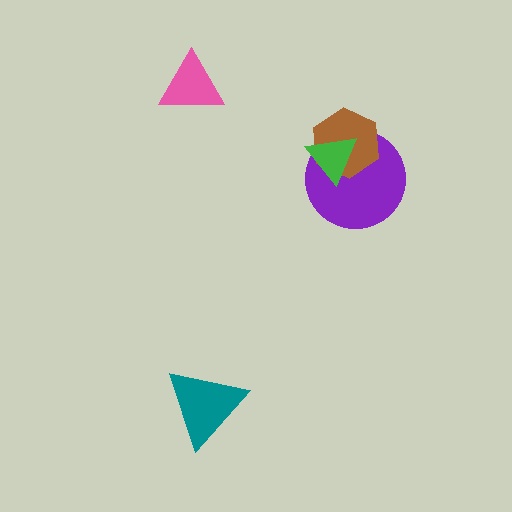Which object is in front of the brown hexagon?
The green triangle is in front of the brown hexagon.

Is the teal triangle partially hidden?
No, no other shape covers it.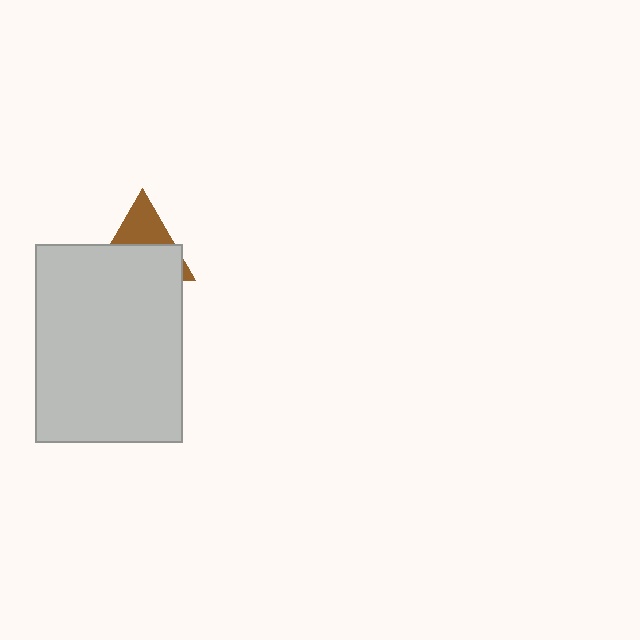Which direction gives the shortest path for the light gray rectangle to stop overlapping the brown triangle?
Moving down gives the shortest separation.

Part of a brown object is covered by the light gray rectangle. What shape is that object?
It is a triangle.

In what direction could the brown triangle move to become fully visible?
The brown triangle could move up. That would shift it out from behind the light gray rectangle entirely.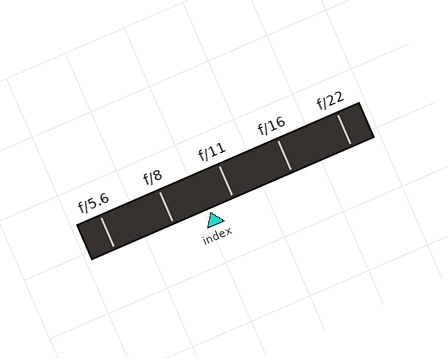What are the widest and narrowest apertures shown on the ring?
The widest aperture shown is f/5.6 and the narrowest is f/22.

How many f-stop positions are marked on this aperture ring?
There are 5 f-stop positions marked.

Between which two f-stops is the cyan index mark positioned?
The index mark is between f/8 and f/11.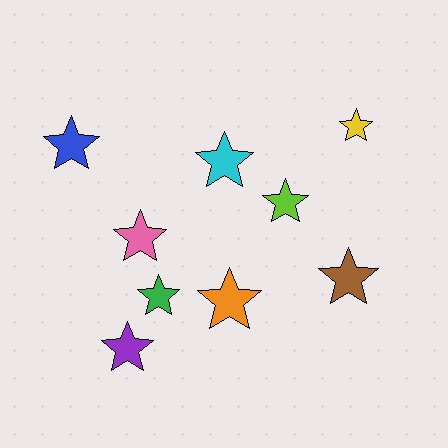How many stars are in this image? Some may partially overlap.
There are 9 stars.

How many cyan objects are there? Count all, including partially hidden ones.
There is 1 cyan object.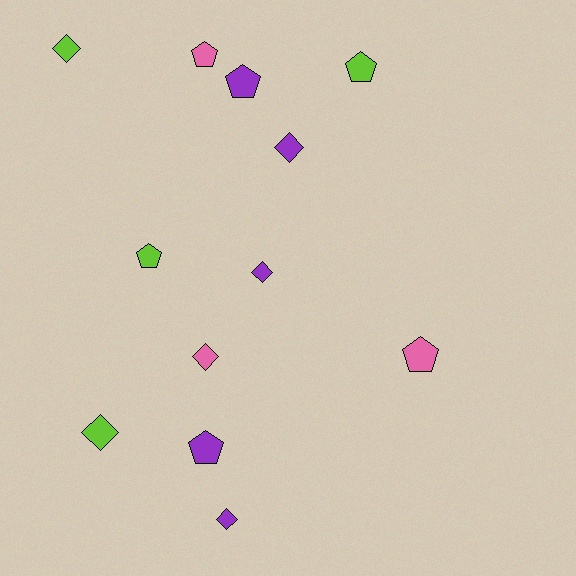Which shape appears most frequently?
Diamond, with 6 objects.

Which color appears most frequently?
Purple, with 5 objects.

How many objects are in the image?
There are 12 objects.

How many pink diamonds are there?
There is 1 pink diamond.